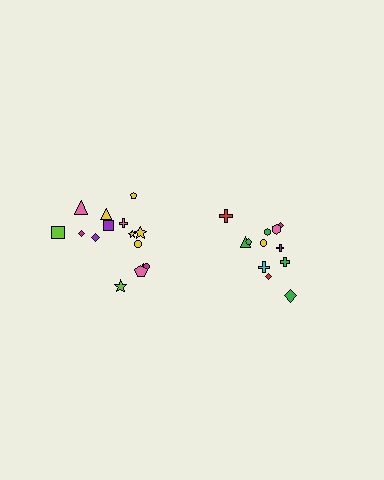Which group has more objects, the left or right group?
The left group.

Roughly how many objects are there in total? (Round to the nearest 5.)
Roughly 25 objects in total.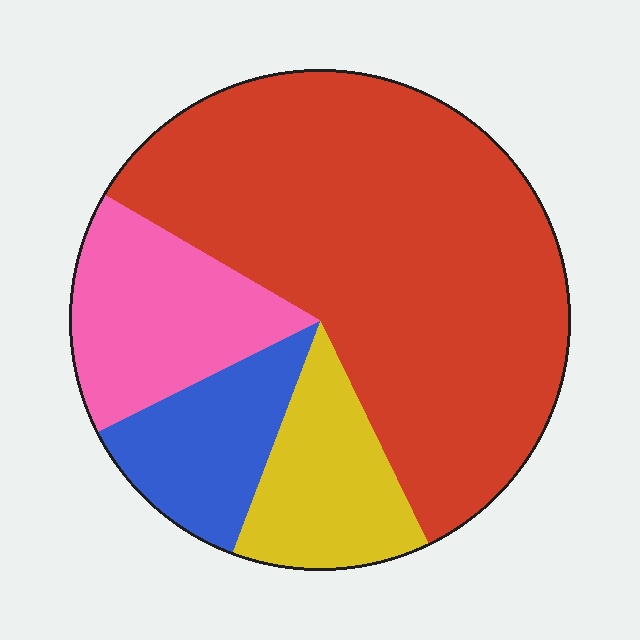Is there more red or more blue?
Red.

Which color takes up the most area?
Red, at roughly 60%.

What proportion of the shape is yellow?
Yellow covers about 15% of the shape.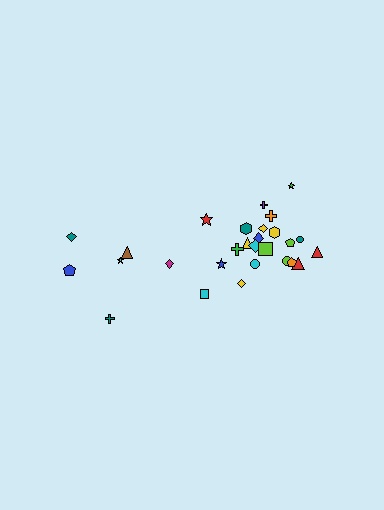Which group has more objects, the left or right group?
The right group.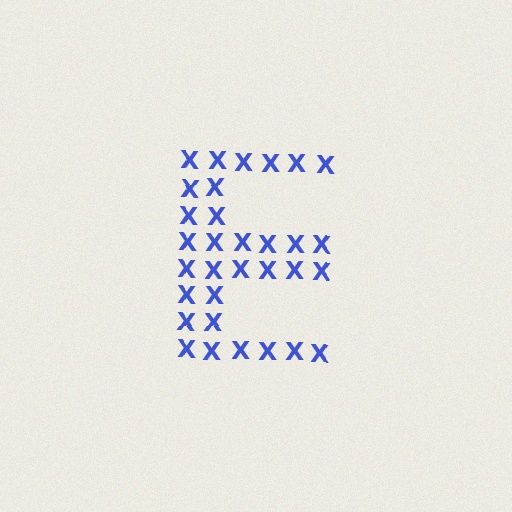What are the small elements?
The small elements are letter X's.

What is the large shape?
The large shape is the letter E.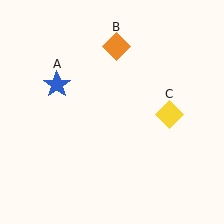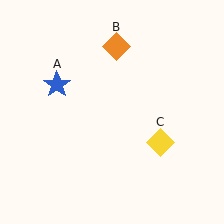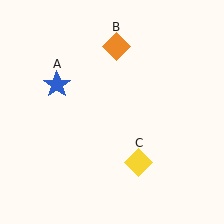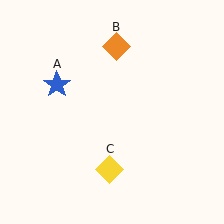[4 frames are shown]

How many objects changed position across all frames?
1 object changed position: yellow diamond (object C).